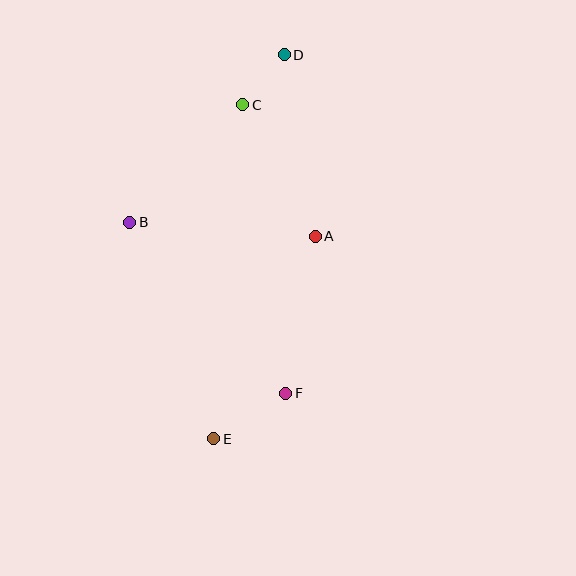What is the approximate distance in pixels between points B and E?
The distance between B and E is approximately 233 pixels.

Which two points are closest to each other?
Points C and D are closest to each other.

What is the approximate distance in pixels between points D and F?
The distance between D and F is approximately 339 pixels.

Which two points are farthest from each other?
Points D and E are farthest from each other.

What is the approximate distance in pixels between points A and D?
The distance between A and D is approximately 184 pixels.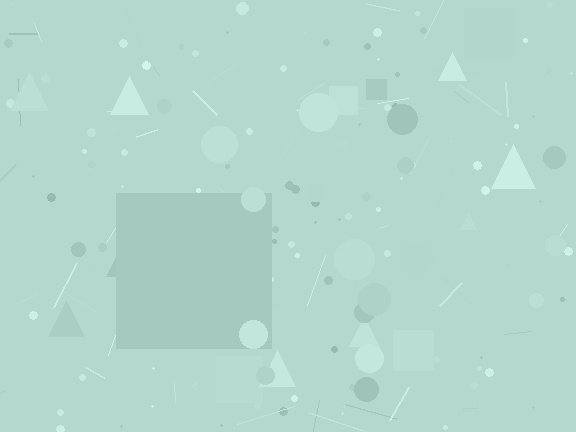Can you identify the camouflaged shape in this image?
The camouflaged shape is a square.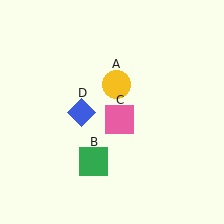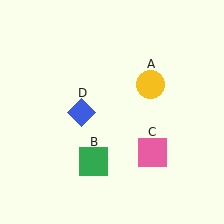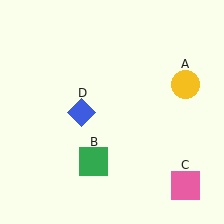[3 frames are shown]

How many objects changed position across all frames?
2 objects changed position: yellow circle (object A), pink square (object C).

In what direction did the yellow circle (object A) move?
The yellow circle (object A) moved right.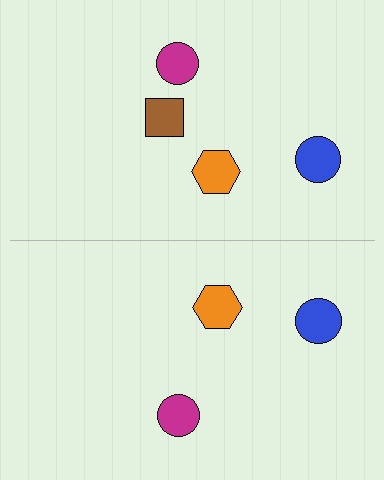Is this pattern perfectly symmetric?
No, the pattern is not perfectly symmetric. A brown square is missing from the bottom side.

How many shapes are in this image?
There are 7 shapes in this image.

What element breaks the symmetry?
A brown square is missing from the bottom side.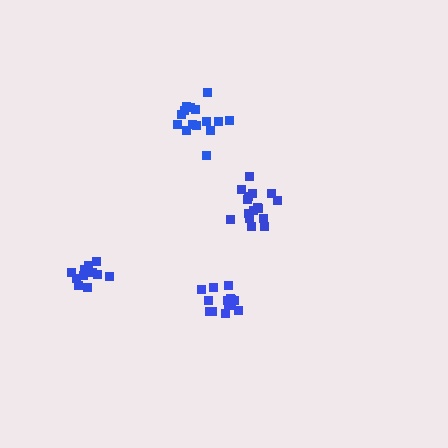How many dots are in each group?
Group 1: 15 dots, Group 2: 16 dots, Group 3: 11 dots, Group 4: 15 dots (57 total).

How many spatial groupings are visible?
There are 4 spatial groupings.